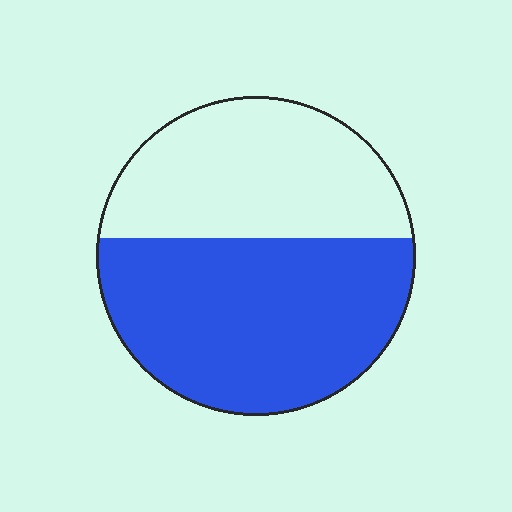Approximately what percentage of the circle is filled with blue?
Approximately 55%.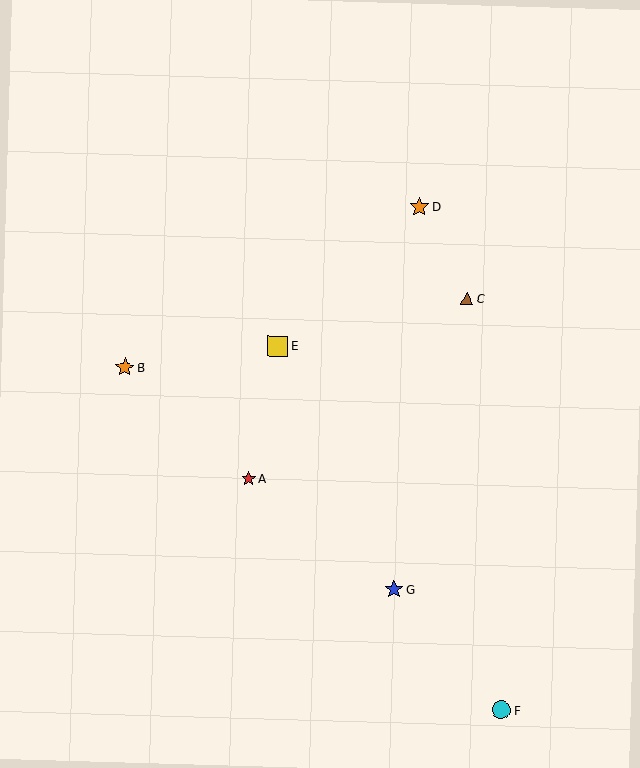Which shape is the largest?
The yellow square (labeled E) is the largest.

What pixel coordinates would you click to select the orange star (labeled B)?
Click at (125, 368) to select the orange star B.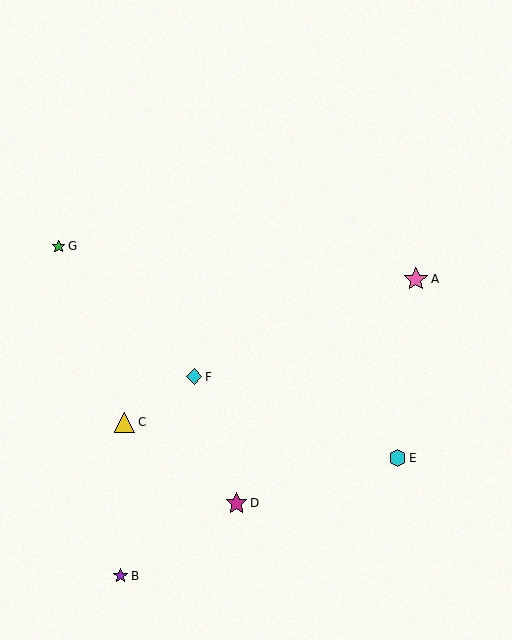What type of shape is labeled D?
Shape D is a magenta star.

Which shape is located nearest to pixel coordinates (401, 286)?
The pink star (labeled A) at (416, 279) is nearest to that location.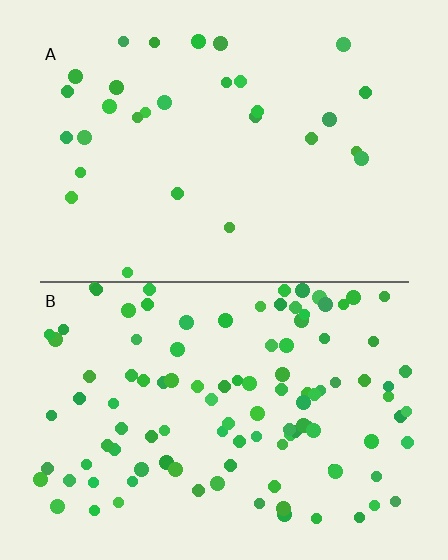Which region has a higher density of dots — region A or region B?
B (the bottom).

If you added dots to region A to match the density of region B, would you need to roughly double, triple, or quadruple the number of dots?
Approximately quadruple.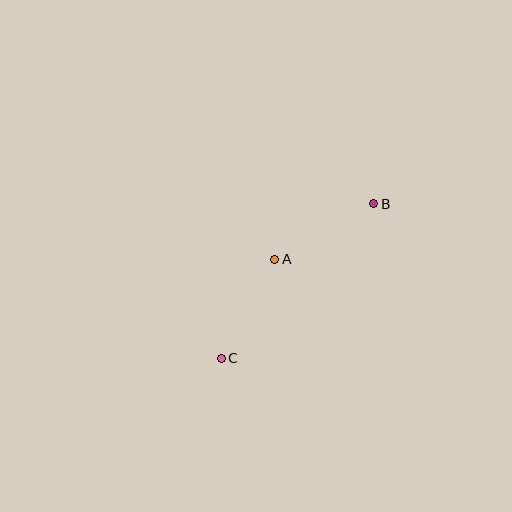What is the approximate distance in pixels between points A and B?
The distance between A and B is approximately 113 pixels.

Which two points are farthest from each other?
Points B and C are farthest from each other.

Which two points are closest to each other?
Points A and C are closest to each other.